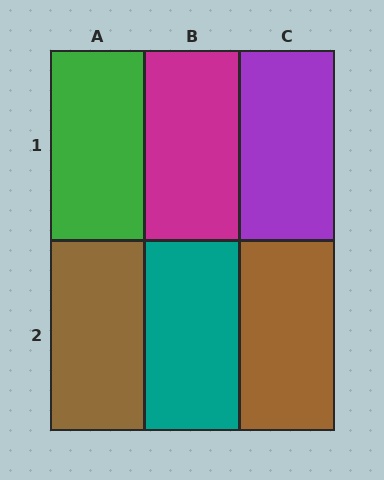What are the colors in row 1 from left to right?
Green, magenta, purple.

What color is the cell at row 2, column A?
Brown.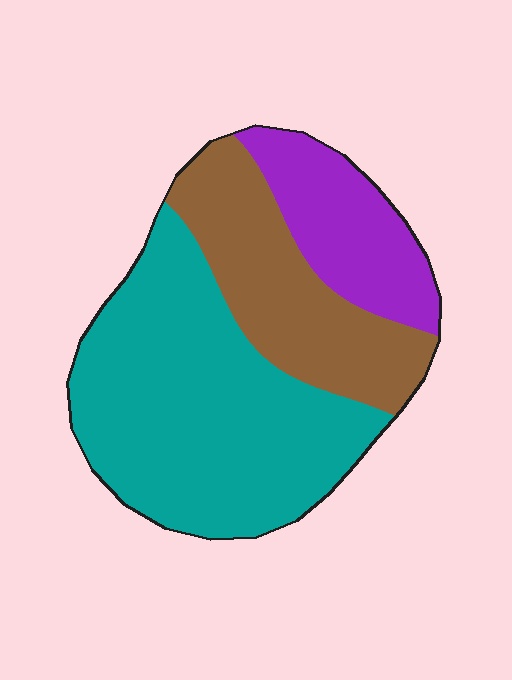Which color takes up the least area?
Purple, at roughly 20%.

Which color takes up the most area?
Teal, at roughly 55%.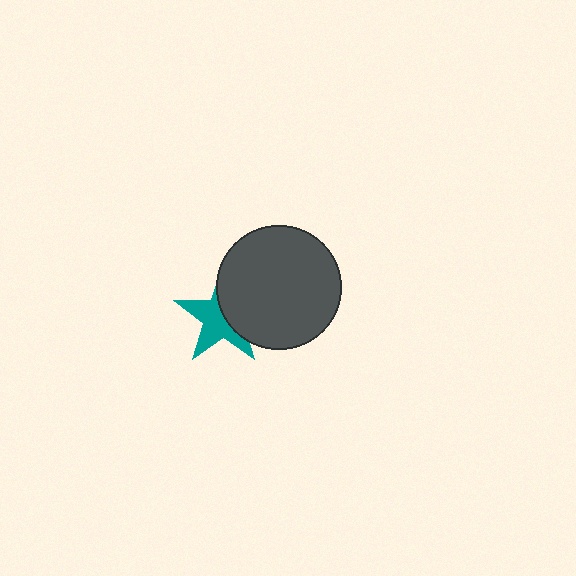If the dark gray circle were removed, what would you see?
You would see the complete teal star.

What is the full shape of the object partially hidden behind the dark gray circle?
The partially hidden object is a teal star.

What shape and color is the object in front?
The object in front is a dark gray circle.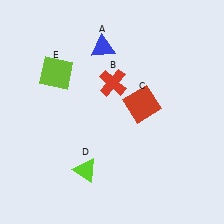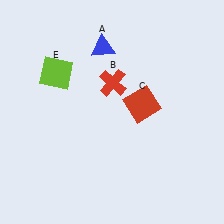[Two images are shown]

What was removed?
The lime triangle (D) was removed in Image 2.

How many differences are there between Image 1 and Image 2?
There is 1 difference between the two images.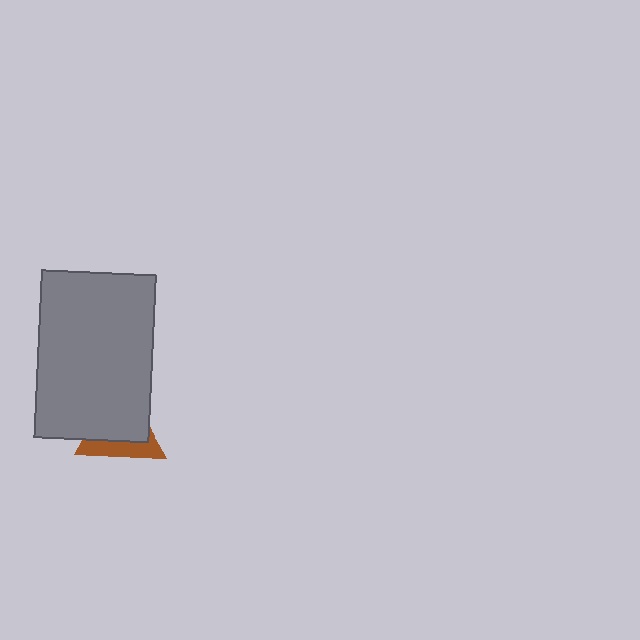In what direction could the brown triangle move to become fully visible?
The brown triangle could move toward the lower-right. That would shift it out from behind the gray rectangle entirely.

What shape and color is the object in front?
The object in front is a gray rectangle.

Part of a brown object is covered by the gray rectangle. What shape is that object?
It is a triangle.